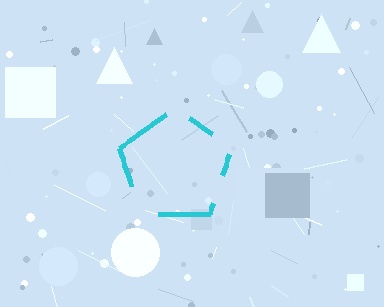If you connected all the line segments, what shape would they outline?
They would outline a pentagon.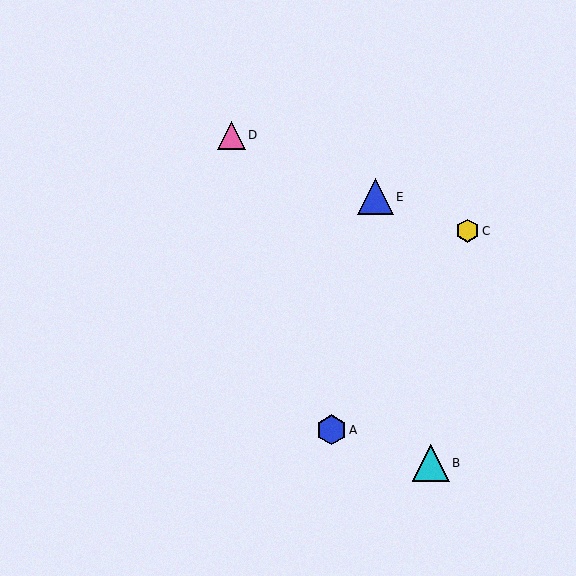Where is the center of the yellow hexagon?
The center of the yellow hexagon is at (468, 231).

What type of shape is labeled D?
Shape D is a pink triangle.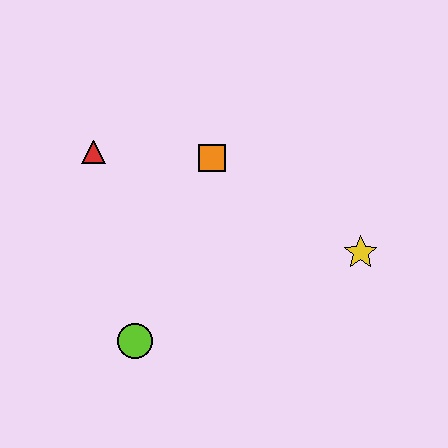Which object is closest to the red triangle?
The orange square is closest to the red triangle.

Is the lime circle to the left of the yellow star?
Yes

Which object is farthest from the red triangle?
The yellow star is farthest from the red triangle.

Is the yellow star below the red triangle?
Yes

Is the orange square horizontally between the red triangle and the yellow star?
Yes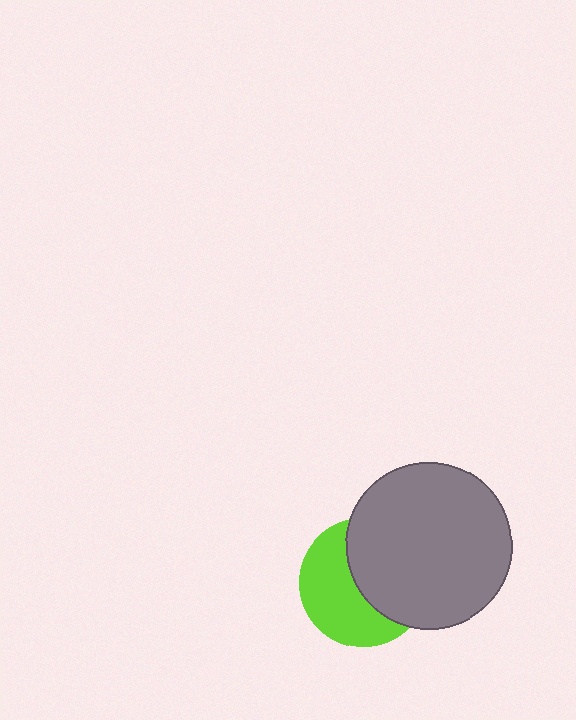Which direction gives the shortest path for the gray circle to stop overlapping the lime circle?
Moving right gives the shortest separation.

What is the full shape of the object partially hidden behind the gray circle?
The partially hidden object is a lime circle.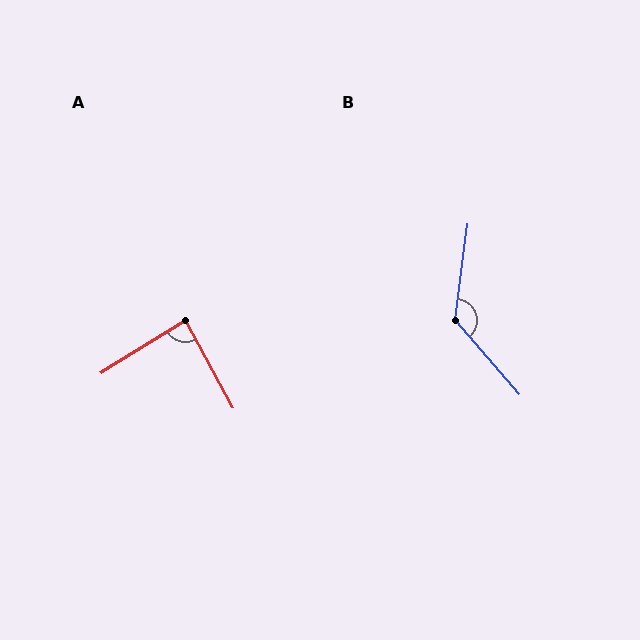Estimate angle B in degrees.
Approximately 132 degrees.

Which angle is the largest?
B, at approximately 132 degrees.